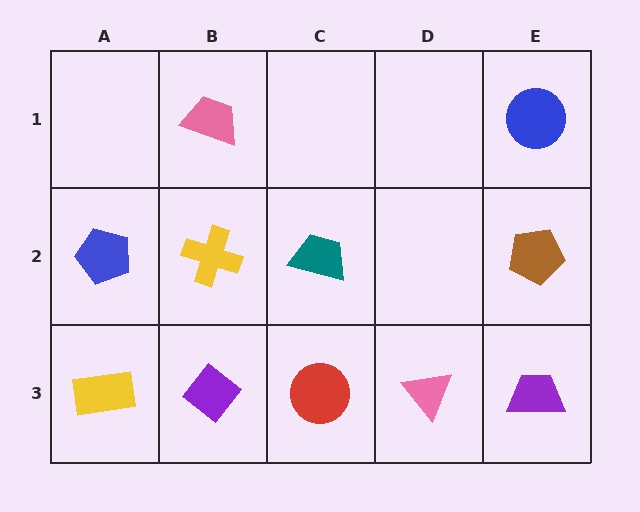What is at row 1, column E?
A blue circle.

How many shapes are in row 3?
5 shapes.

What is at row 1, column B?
A pink trapezoid.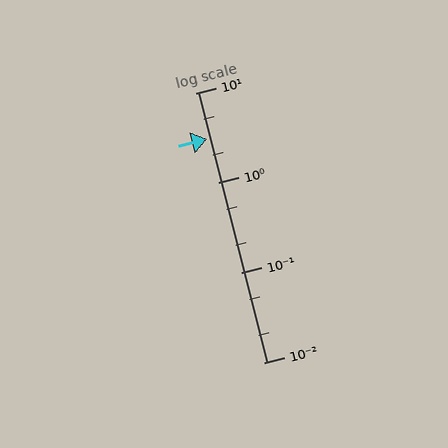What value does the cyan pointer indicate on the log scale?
The pointer indicates approximately 3.1.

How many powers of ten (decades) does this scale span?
The scale spans 3 decades, from 0.01 to 10.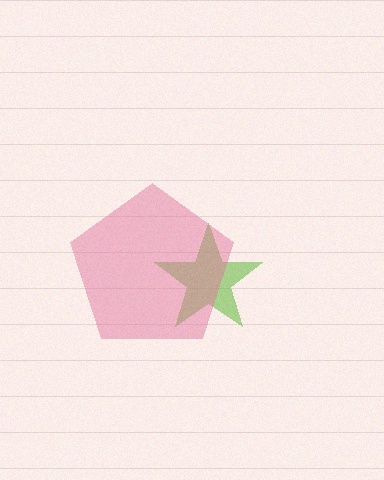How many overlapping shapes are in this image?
There are 2 overlapping shapes in the image.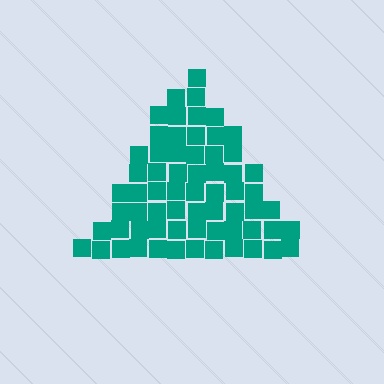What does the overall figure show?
The overall figure shows a triangle.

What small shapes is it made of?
It is made of small squares.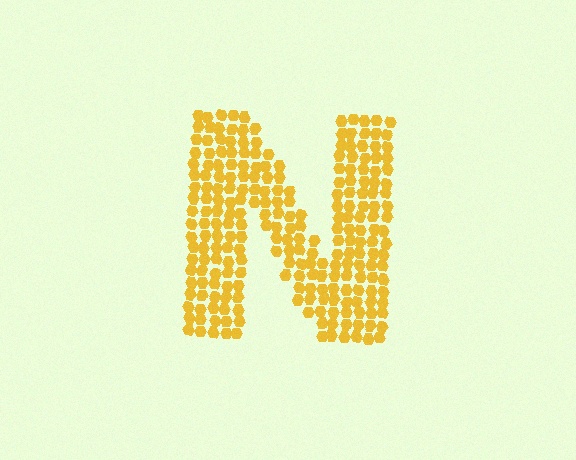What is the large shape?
The large shape is the letter N.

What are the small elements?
The small elements are hexagons.